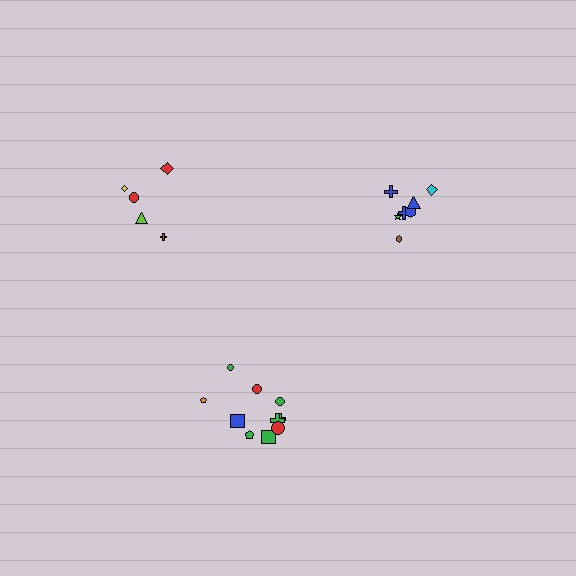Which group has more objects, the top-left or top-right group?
The top-right group.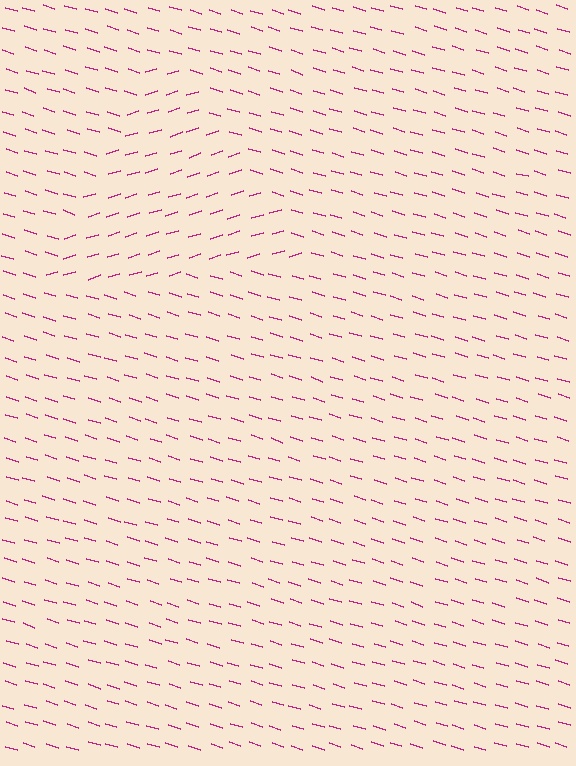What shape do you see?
I see a triangle.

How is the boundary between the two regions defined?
The boundary is defined purely by a change in line orientation (approximately 35 degrees difference). All lines are the same color and thickness.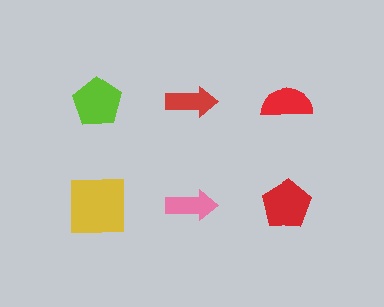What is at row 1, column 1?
A lime pentagon.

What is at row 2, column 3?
A red pentagon.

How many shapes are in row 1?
3 shapes.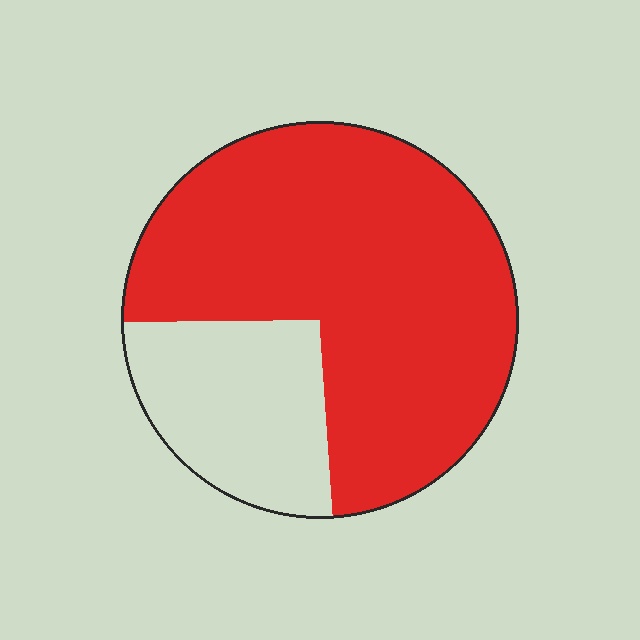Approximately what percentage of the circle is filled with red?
Approximately 75%.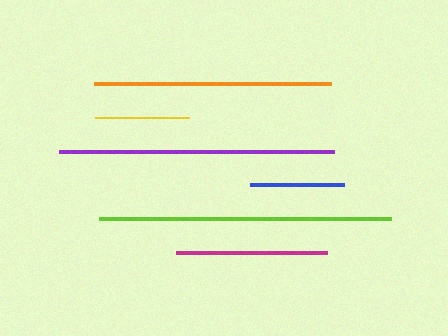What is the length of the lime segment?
The lime segment is approximately 292 pixels long.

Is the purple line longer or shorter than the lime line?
The lime line is longer than the purple line.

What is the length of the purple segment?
The purple segment is approximately 275 pixels long.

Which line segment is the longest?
The lime line is the longest at approximately 292 pixels.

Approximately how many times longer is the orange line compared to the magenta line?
The orange line is approximately 1.6 times the length of the magenta line.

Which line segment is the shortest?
The yellow line is the shortest at approximately 93 pixels.